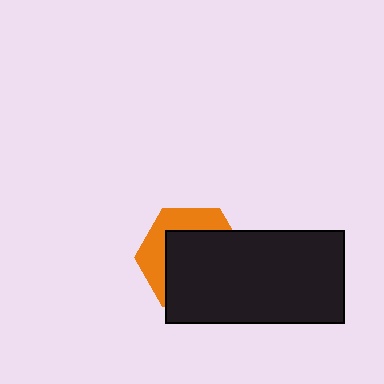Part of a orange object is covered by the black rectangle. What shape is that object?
It is a hexagon.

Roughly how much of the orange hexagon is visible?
A small part of it is visible (roughly 35%).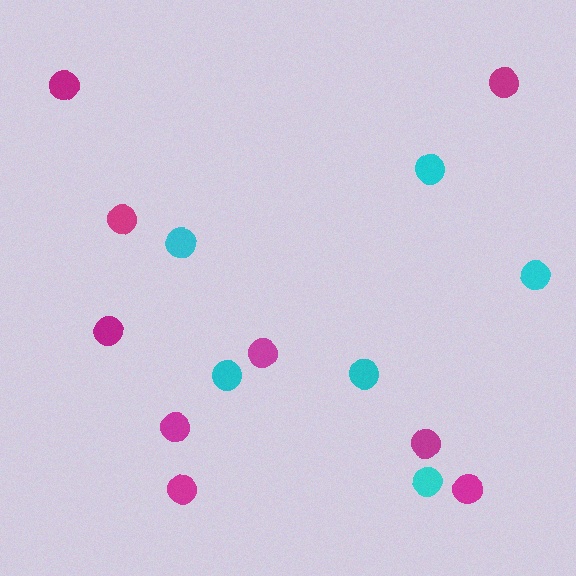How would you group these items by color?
There are 2 groups: one group of cyan circles (6) and one group of magenta circles (9).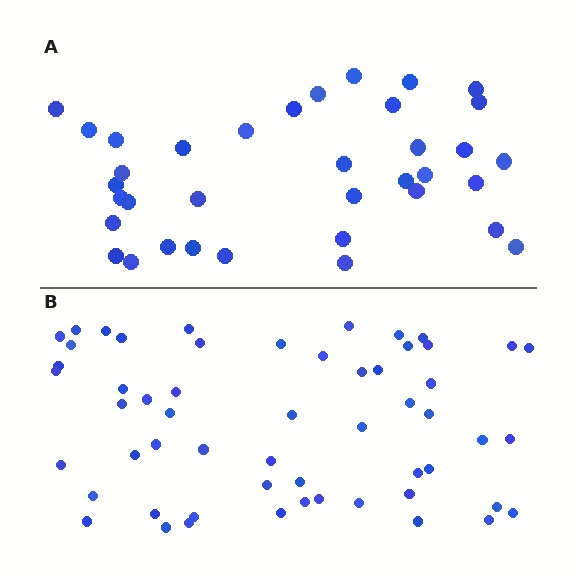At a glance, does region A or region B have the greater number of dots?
Region B (the bottom region) has more dots.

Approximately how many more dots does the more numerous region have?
Region B has approximately 20 more dots than region A.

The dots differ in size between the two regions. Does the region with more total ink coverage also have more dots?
No. Region A has more total ink coverage because its dots are larger, but region B actually contains more individual dots. Total area can be misleading — the number of items is what matters here.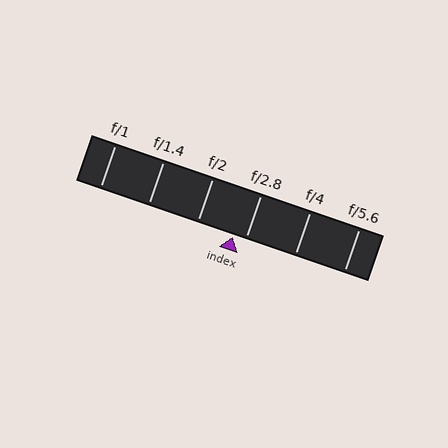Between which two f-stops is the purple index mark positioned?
The index mark is between f/2 and f/2.8.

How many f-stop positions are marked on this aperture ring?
There are 6 f-stop positions marked.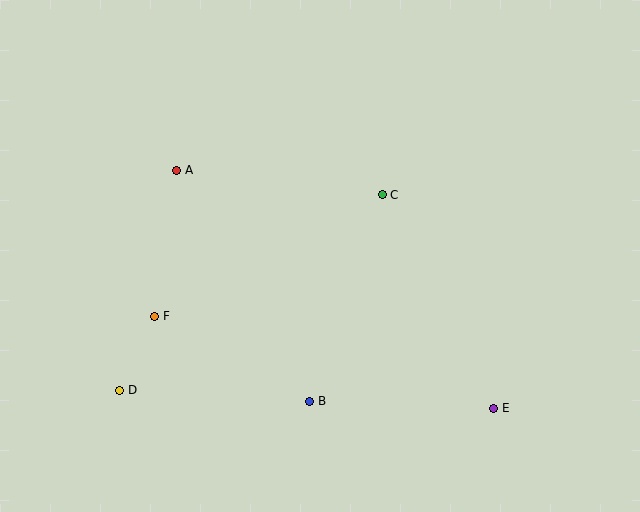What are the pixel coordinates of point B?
Point B is at (310, 401).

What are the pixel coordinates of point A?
Point A is at (177, 170).